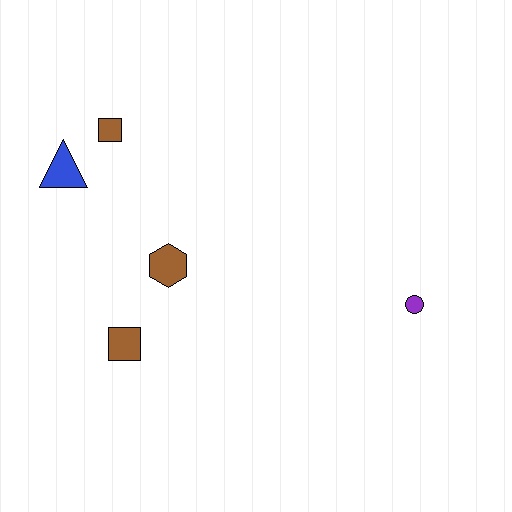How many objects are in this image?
There are 5 objects.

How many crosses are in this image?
There are no crosses.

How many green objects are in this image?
There are no green objects.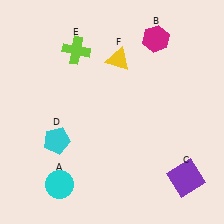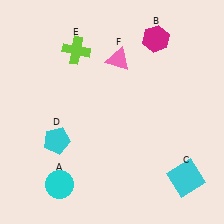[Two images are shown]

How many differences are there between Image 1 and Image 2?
There are 2 differences between the two images.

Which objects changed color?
C changed from purple to cyan. F changed from yellow to pink.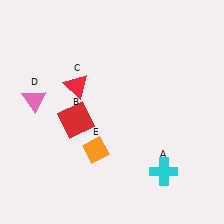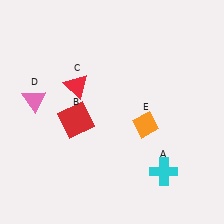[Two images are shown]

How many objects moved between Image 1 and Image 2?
1 object moved between the two images.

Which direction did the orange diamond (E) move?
The orange diamond (E) moved right.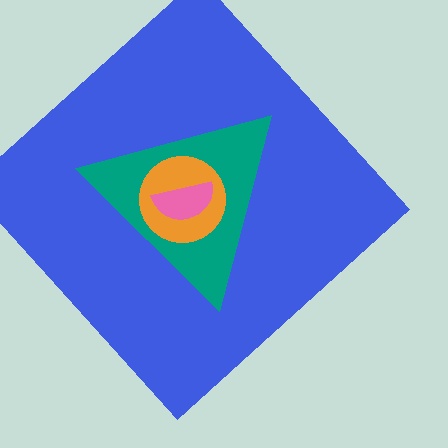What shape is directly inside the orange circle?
The pink semicircle.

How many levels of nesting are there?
4.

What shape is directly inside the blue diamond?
The teal triangle.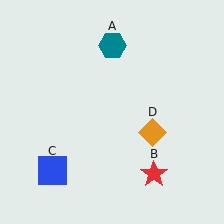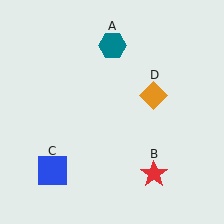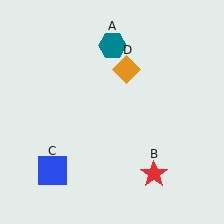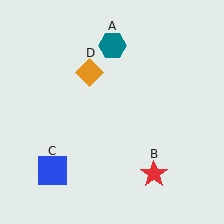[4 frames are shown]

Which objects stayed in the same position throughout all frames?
Teal hexagon (object A) and red star (object B) and blue square (object C) remained stationary.